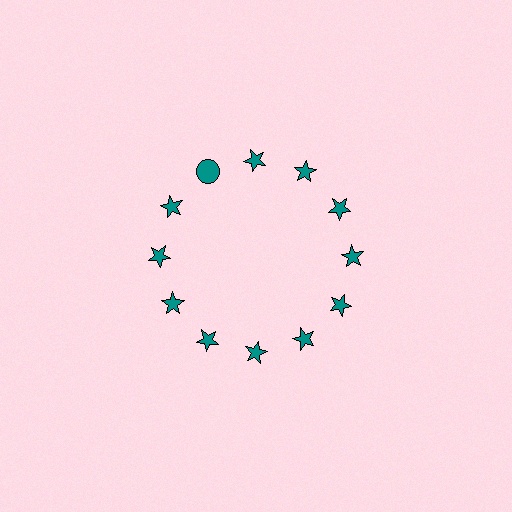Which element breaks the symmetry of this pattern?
The teal circle at roughly the 11 o'clock position breaks the symmetry. All other shapes are teal stars.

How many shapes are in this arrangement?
There are 12 shapes arranged in a ring pattern.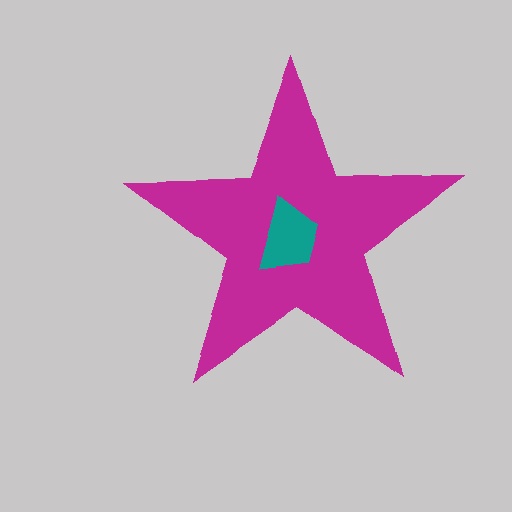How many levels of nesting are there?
2.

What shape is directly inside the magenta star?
The teal trapezoid.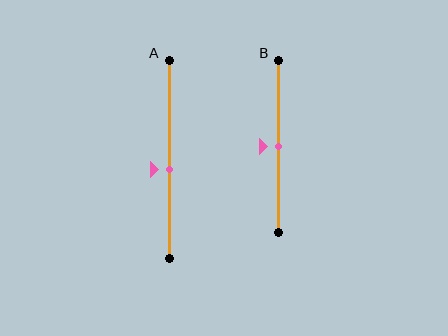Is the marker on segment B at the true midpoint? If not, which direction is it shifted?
Yes, the marker on segment B is at the true midpoint.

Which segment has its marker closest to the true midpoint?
Segment B has its marker closest to the true midpoint.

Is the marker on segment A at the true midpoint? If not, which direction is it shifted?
No, the marker on segment A is shifted downward by about 5% of the segment length.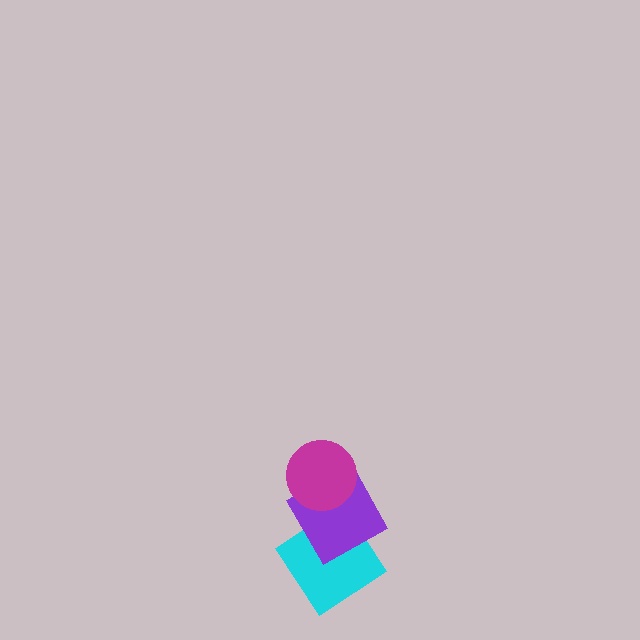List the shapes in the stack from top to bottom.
From top to bottom: the magenta circle, the purple square, the cyan diamond.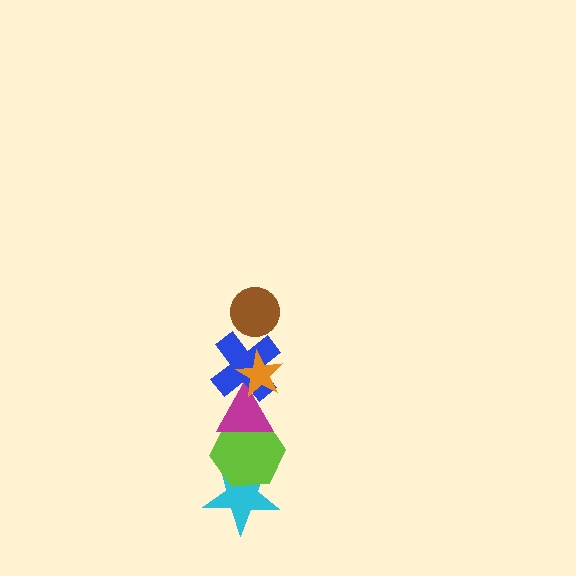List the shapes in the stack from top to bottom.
From top to bottom: the brown circle, the orange star, the blue cross, the magenta triangle, the lime hexagon, the cyan star.